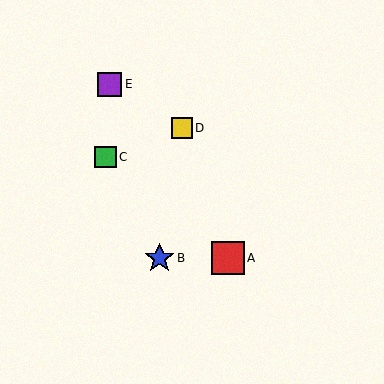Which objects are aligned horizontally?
Objects A, B are aligned horizontally.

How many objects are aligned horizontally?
2 objects (A, B) are aligned horizontally.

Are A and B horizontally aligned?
Yes, both are at y≈258.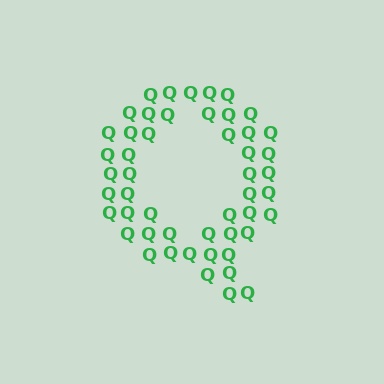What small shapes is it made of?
It is made of small letter Q's.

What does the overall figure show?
The overall figure shows the letter Q.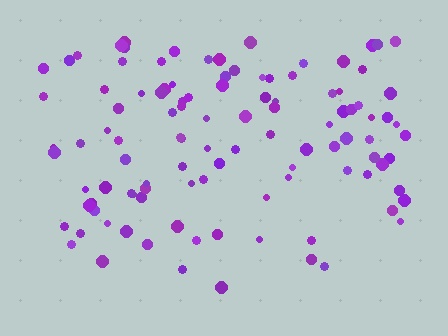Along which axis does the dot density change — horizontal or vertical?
Vertical.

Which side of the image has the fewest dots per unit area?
The bottom.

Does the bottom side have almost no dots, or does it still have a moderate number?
Still a moderate number, just noticeably fewer than the top.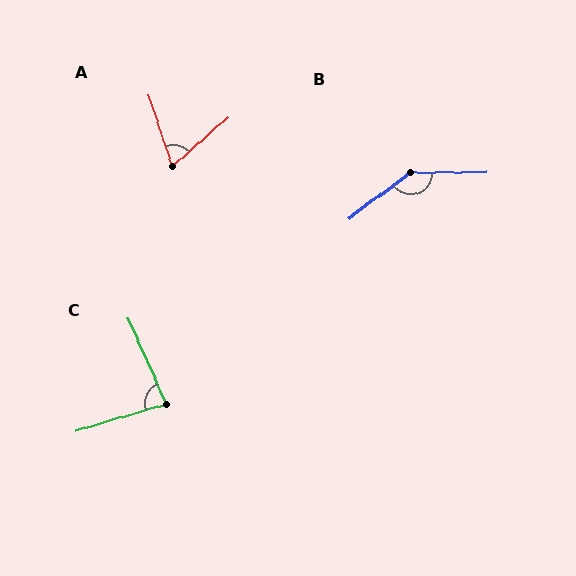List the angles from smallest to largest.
A (67°), C (83°), B (144°).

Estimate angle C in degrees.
Approximately 83 degrees.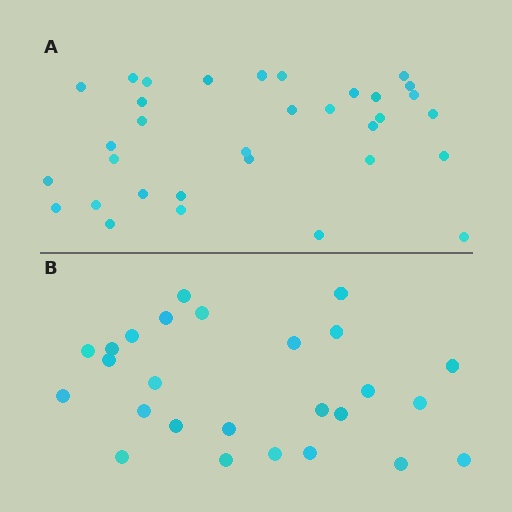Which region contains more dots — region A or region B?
Region A (the top region) has more dots.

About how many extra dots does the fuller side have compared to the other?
Region A has roughly 8 or so more dots than region B.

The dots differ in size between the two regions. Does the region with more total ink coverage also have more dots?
No. Region B has more total ink coverage because its dots are larger, but region A actually contains more individual dots. Total area can be misleading — the number of items is what matters here.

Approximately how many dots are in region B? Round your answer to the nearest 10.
About 30 dots. (The exact count is 26, which rounds to 30.)